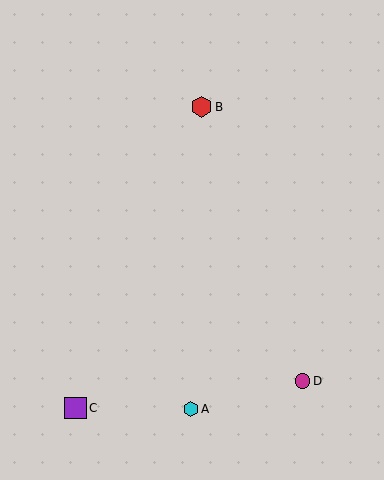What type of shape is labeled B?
Shape B is a red hexagon.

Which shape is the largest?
The purple square (labeled C) is the largest.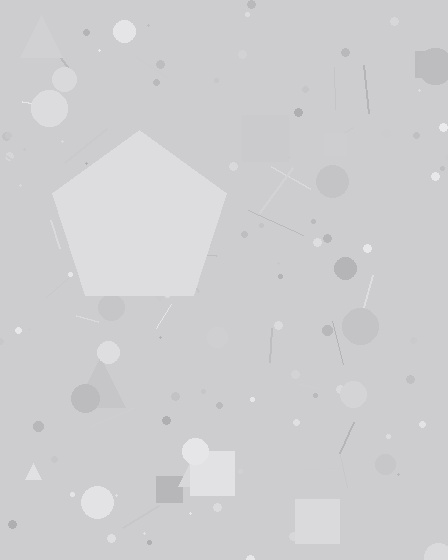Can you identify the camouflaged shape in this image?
The camouflaged shape is a pentagon.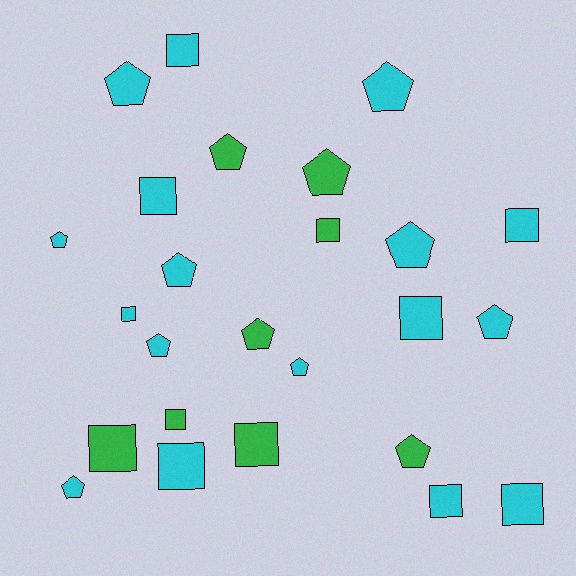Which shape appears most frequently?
Pentagon, with 13 objects.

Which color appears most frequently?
Cyan, with 17 objects.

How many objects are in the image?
There are 25 objects.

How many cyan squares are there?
There are 8 cyan squares.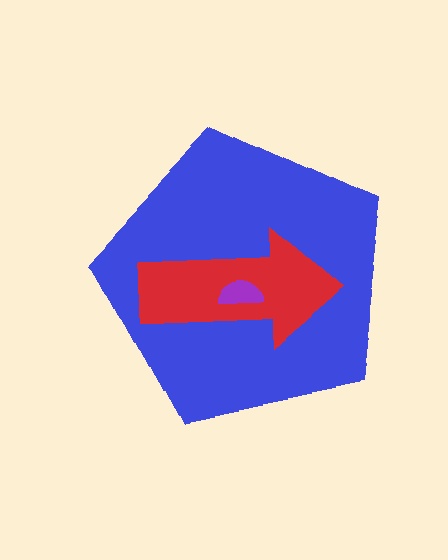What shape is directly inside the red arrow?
The purple semicircle.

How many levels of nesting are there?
3.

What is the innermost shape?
The purple semicircle.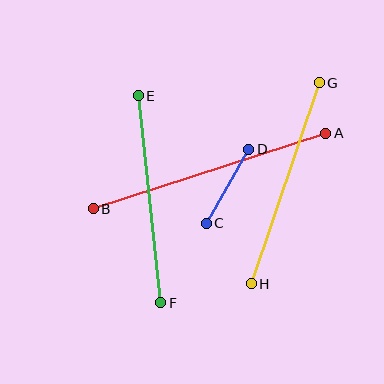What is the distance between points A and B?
The distance is approximately 244 pixels.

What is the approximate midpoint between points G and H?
The midpoint is at approximately (285, 183) pixels.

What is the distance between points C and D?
The distance is approximately 85 pixels.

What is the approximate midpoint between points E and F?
The midpoint is at approximately (149, 199) pixels.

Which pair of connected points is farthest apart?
Points A and B are farthest apart.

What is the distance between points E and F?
The distance is approximately 208 pixels.